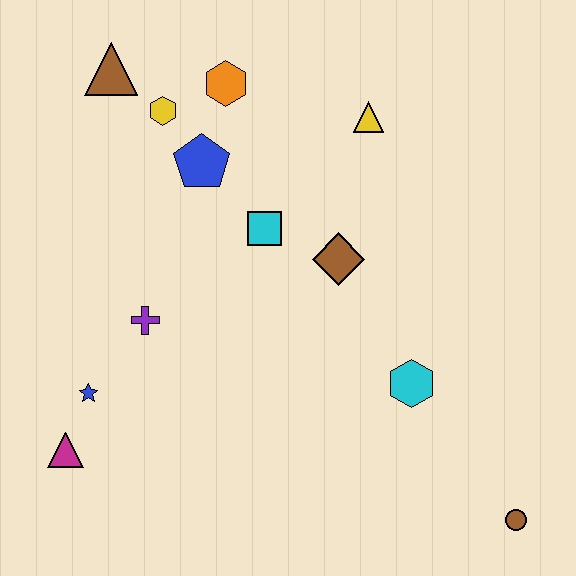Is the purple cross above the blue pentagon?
No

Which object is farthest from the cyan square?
The brown circle is farthest from the cyan square.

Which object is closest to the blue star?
The magenta triangle is closest to the blue star.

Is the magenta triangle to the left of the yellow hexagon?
Yes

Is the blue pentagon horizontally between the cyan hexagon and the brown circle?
No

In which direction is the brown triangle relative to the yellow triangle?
The brown triangle is to the left of the yellow triangle.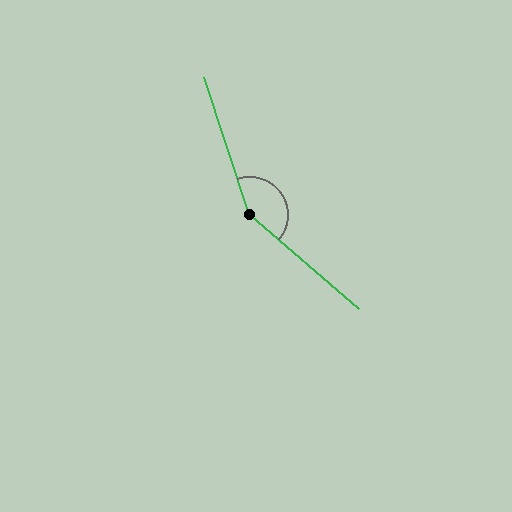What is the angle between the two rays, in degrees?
Approximately 149 degrees.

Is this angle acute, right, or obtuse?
It is obtuse.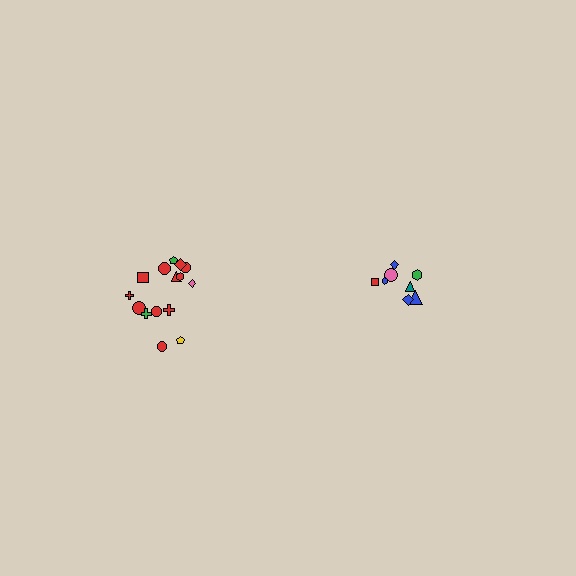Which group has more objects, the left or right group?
The left group.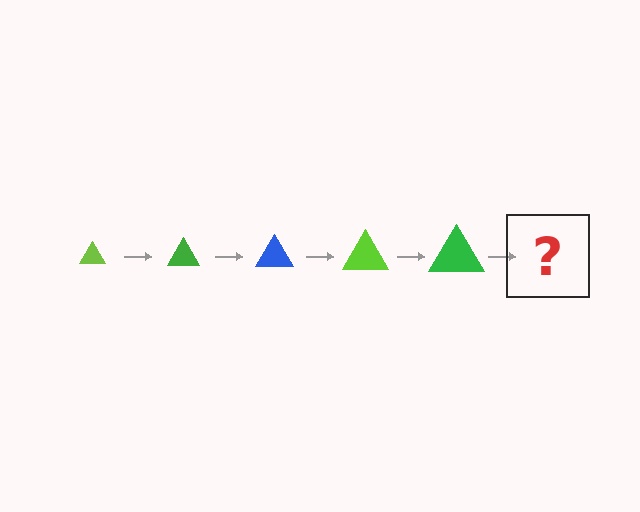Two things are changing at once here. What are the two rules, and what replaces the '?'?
The two rules are that the triangle grows larger each step and the color cycles through lime, green, and blue. The '?' should be a blue triangle, larger than the previous one.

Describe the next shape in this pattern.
It should be a blue triangle, larger than the previous one.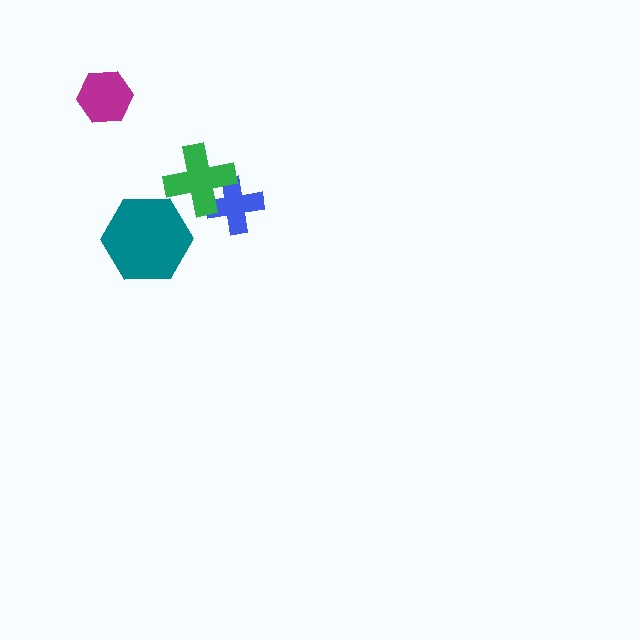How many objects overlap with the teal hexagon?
0 objects overlap with the teal hexagon.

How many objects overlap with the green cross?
1 object overlaps with the green cross.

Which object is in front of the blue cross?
The green cross is in front of the blue cross.